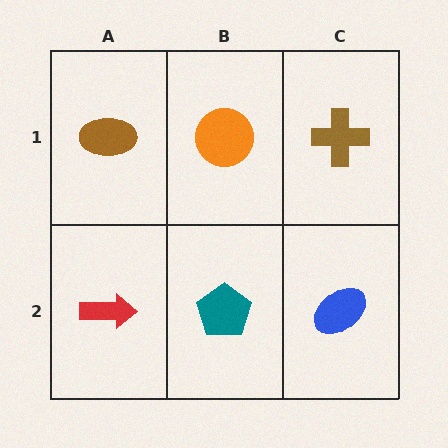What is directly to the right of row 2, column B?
A blue ellipse.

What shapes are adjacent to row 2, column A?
A brown ellipse (row 1, column A), a teal pentagon (row 2, column B).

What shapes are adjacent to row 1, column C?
A blue ellipse (row 2, column C), an orange circle (row 1, column B).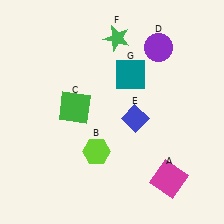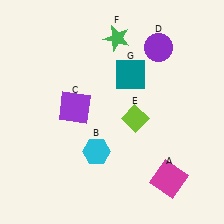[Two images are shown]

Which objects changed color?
B changed from lime to cyan. C changed from green to purple. E changed from blue to lime.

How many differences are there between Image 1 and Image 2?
There are 3 differences between the two images.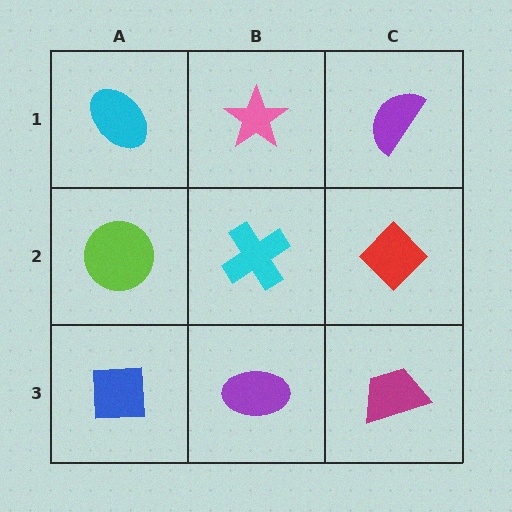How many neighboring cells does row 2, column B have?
4.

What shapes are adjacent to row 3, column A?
A lime circle (row 2, column A), a purple ellipse (row 3, column B).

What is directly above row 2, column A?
A cyan ellipse.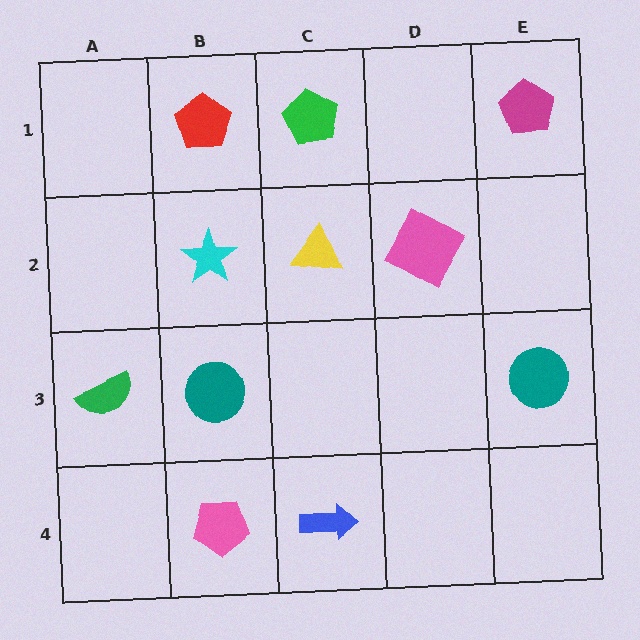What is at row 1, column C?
A green pentagon.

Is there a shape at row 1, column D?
No, that cell is empty.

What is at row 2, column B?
A cyan star.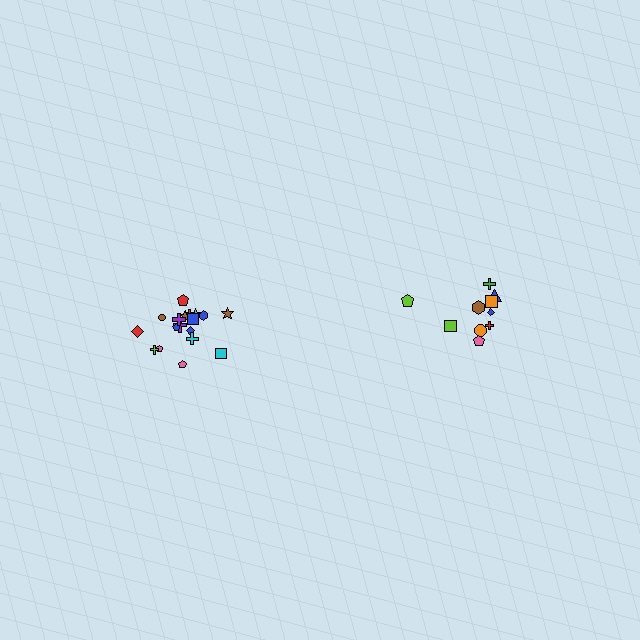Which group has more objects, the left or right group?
The left group.